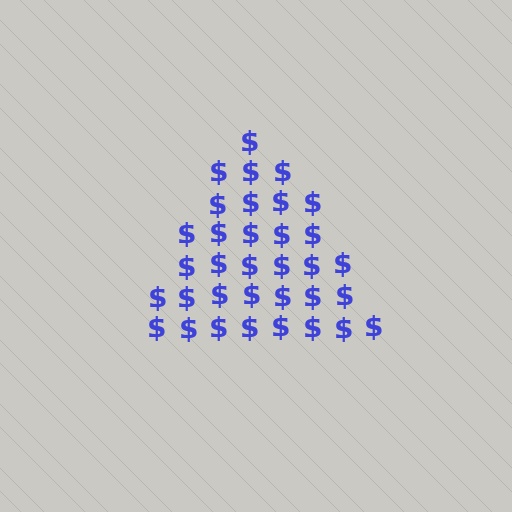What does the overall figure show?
The overall figure shows a triangle.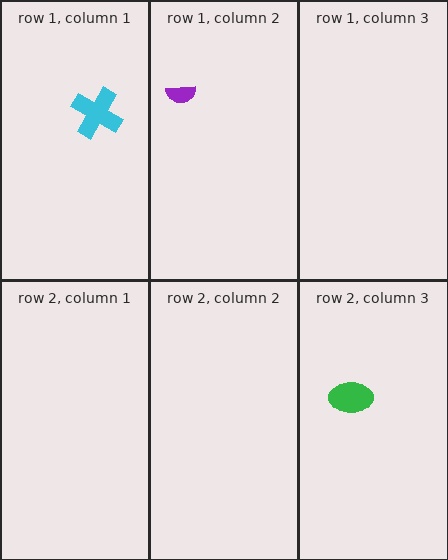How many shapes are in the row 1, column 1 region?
1.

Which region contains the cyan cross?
The row 1, column 1 region.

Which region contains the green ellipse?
The row 2, column 3 region.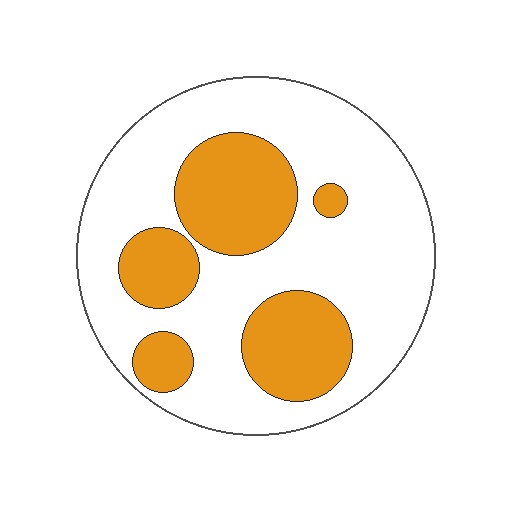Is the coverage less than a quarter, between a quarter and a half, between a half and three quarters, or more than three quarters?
Between a quarter and a half.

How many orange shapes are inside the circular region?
5.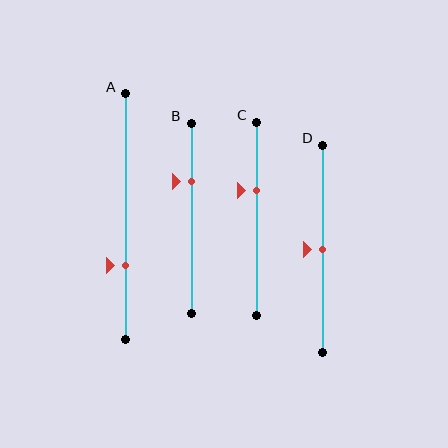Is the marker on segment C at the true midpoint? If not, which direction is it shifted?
No, the marker on segment C is shifted upward by about 15% of the segment length.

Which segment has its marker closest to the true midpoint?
Segment D has its marker closest to the true midpoint.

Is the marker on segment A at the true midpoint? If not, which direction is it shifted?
No, the marker on segment A is shifted downward by about 20% of the segment length.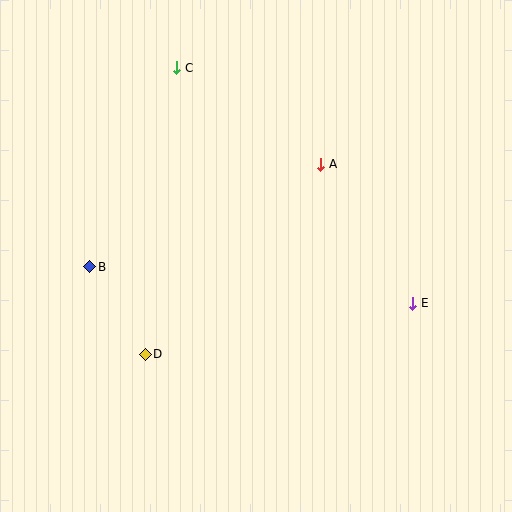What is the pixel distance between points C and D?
The distance between C and D is 288 pixels.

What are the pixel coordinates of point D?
Point D is at (145, 354).